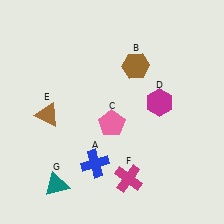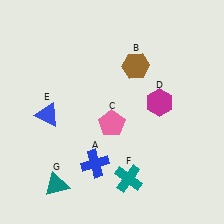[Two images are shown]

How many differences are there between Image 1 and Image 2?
There are 2 differences between the two images.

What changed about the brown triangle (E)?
In Image 1, E is brown. In Image 2, it changed to blue.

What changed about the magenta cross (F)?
In Image 1, F is magenta. In Image 2, it changed to teal.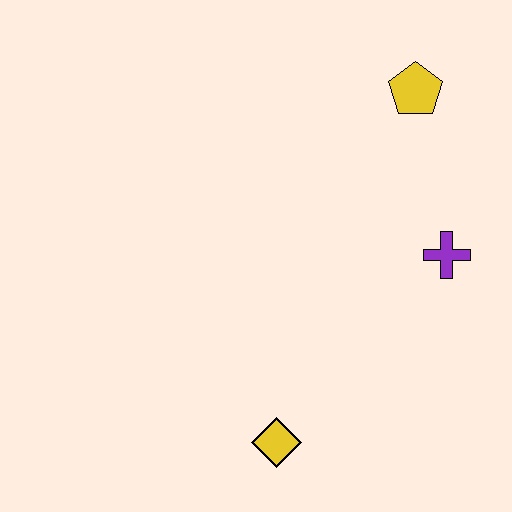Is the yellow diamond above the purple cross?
No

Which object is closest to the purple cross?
The yellow pentagon is closest to the purple cross.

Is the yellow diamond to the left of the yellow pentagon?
Yes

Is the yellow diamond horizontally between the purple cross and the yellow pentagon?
No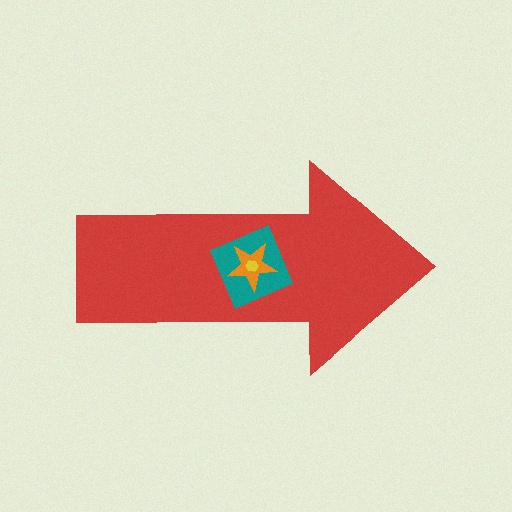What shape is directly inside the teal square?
The orange star.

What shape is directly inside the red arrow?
The teal square.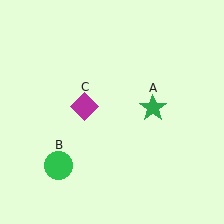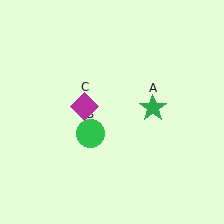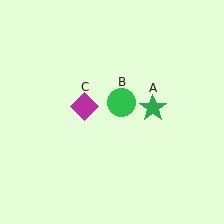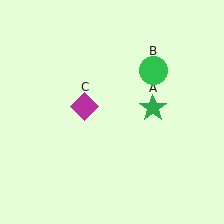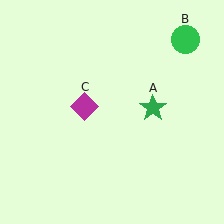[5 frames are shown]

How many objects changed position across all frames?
1 object changed position: green circle (object B).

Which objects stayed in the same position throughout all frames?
Green star (object A) and magenta diamond (object C) remained stationary.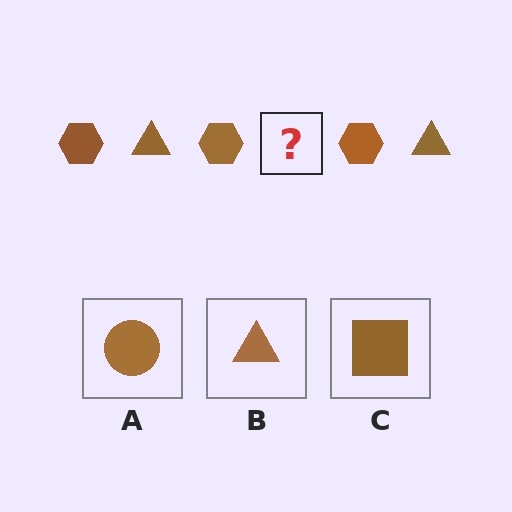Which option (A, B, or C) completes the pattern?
B.